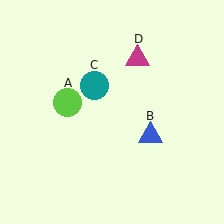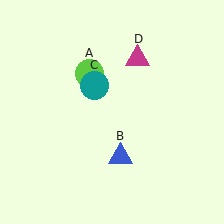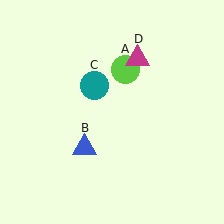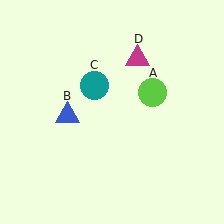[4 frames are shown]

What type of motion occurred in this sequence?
The lime circle (object A), blue triangle (object B) rotated clockwise around the center of the scene.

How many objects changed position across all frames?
2 objects changed position: lime circle (object A), blue triangle (object B).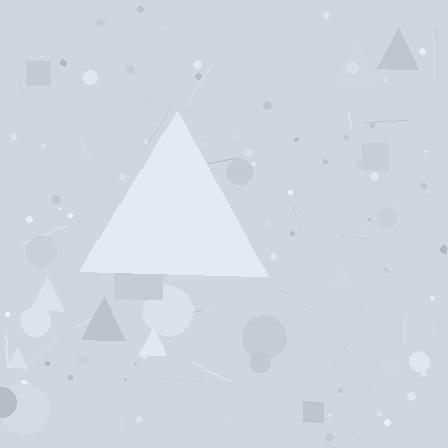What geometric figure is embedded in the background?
A triangle is embedded in the background.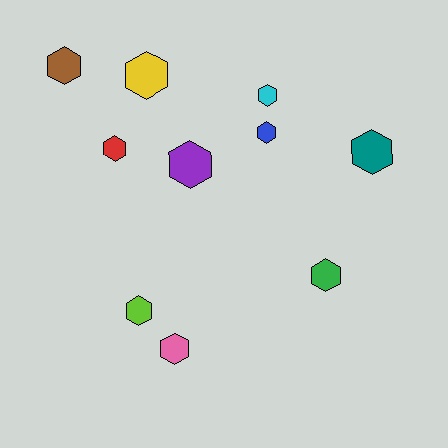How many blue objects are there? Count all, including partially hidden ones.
There is 1 blue object.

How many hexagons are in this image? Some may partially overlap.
There are 10 hexagons.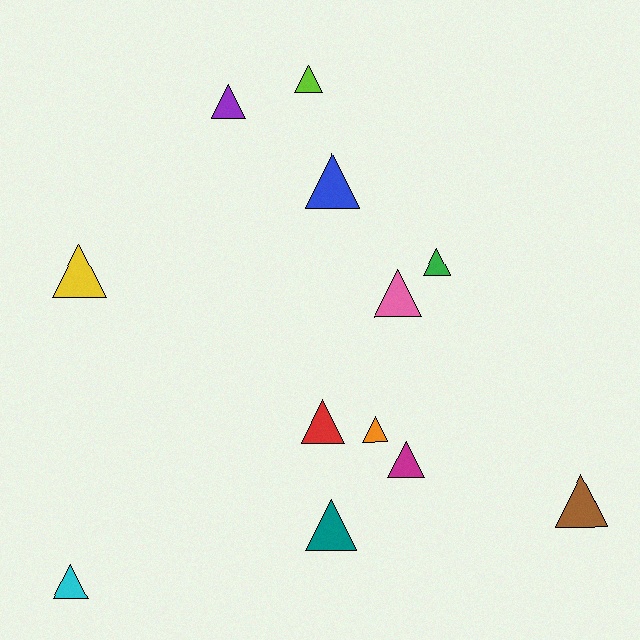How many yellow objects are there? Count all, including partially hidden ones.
There is 1 yellow object.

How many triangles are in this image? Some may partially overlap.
There are 12 triangles.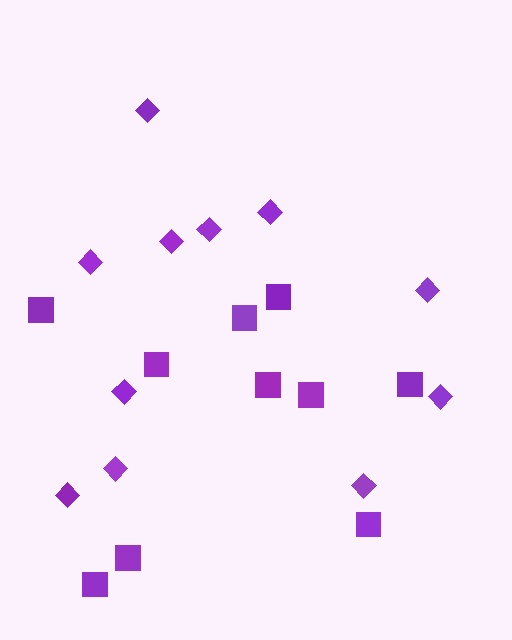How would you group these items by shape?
There are 2 groups: one group of squares (10) and one group of diamonds (11).